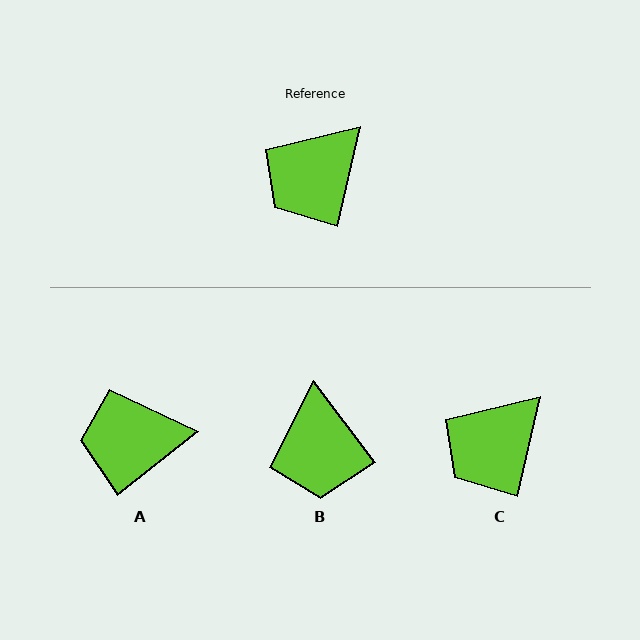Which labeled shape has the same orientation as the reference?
C.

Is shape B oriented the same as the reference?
No, it is off by about 50 degrees.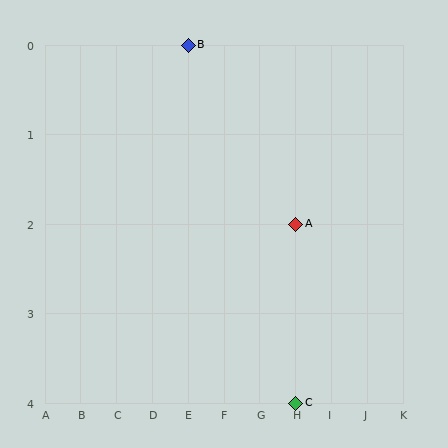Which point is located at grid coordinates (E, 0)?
Point B is at (E, 0).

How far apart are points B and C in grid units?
Points B and C are 3 columns and 4 rows apart (about 5.0 grid units diagonally).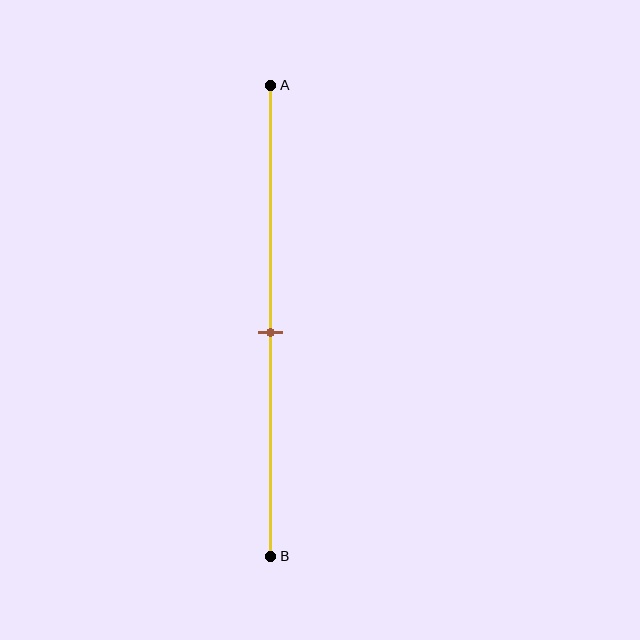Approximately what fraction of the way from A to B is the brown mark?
The brown mark is approximately 55% of the way from A to B.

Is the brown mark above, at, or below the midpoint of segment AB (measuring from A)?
The brown mark is approximately at the midpoint of segment AB.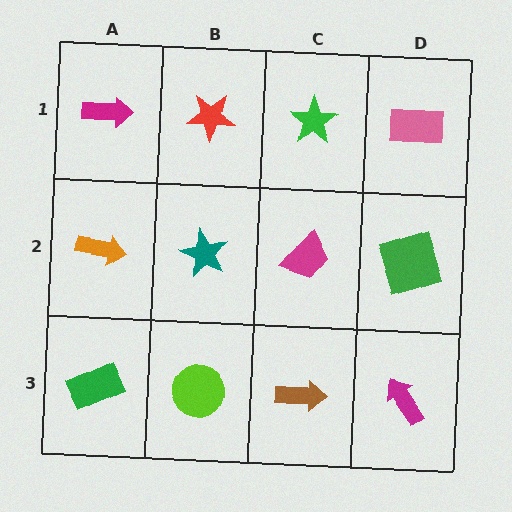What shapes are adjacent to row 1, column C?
A magenta trapezoid (row 2, column C), a red star (row 1, column B), a pink rectangle (row 1, column D).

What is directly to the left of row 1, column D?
A green star.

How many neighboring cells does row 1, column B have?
3.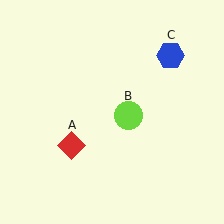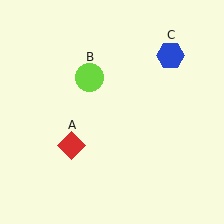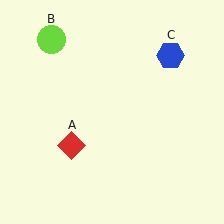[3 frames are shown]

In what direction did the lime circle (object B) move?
The lime circle (object B) moved up and to the left.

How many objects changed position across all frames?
1 object changed position: lime circle (object B).